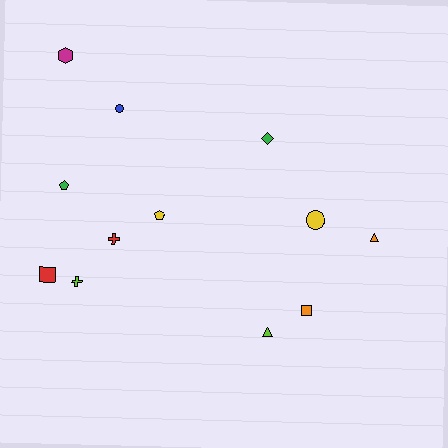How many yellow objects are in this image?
There are 2 yellow objects.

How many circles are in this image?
There are 2 circles.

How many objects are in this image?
There are 12 objects.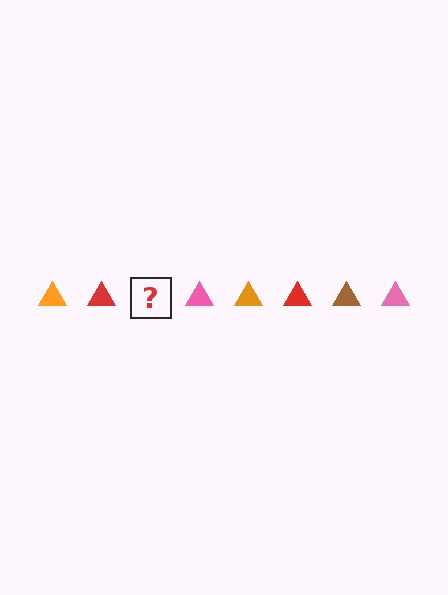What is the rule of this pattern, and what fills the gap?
The rule is that the pattern cycles through orange, red, brown, pink triangles. The gap should be filled with a brown triangle.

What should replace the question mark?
The question mark should be replaced with a brown triangle.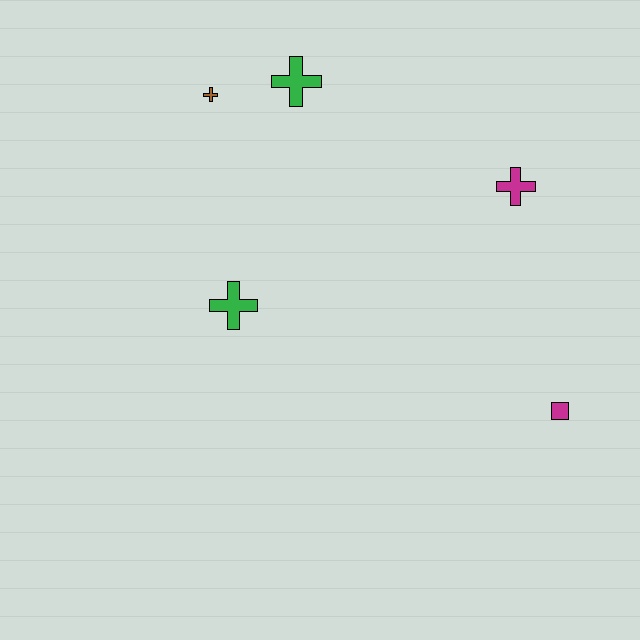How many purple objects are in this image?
There are no purple objects.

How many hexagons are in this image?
There are no hexagons.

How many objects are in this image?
There are 5 objects.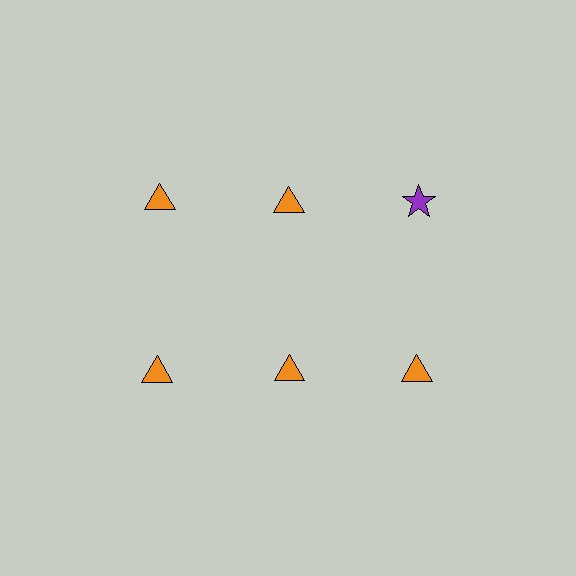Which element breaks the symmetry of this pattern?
The purple star in the top row, center column breaks the symmetry. All other shapes are orange triangles.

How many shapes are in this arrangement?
There are 6 shapes arranged in a grid pattern.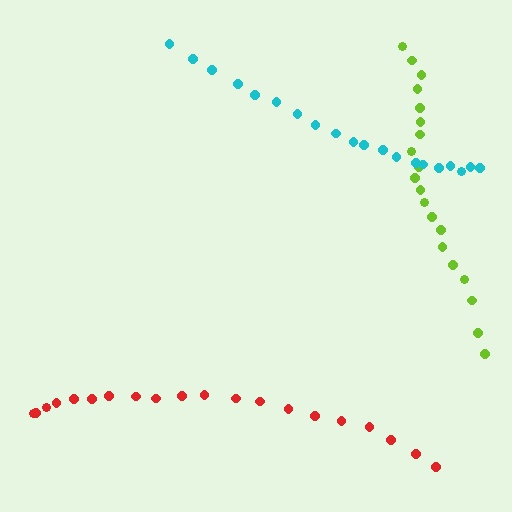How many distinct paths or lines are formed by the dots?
There are 3 distinct paths.